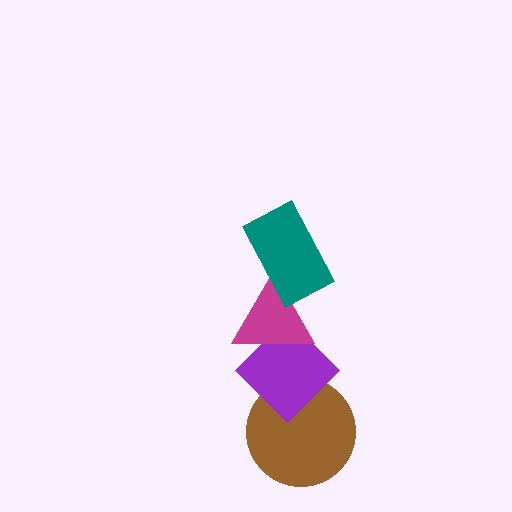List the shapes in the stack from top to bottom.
From top to bottom: the teal rectangle, the magenta triangle, the purple diamond, the brown circle.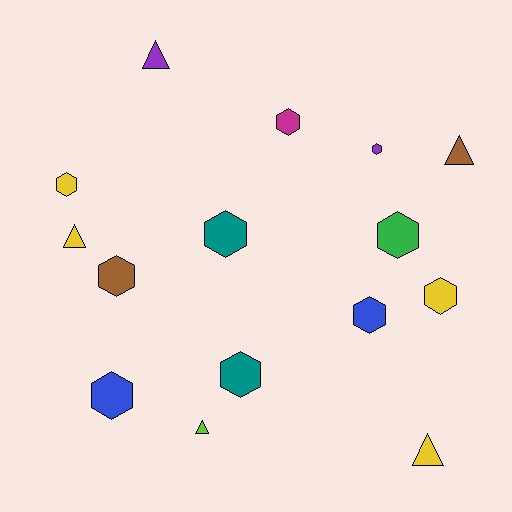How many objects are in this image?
There are 15 objects.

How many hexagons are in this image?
There are 10 hexagons.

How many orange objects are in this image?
There are no orange objects.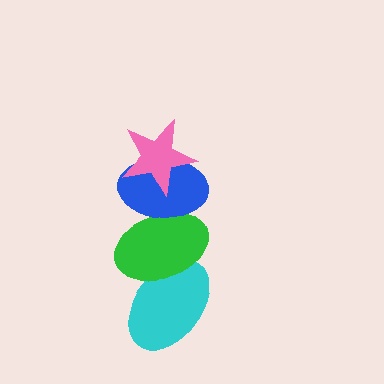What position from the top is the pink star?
The pink star is 1st from the top.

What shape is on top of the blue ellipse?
The pink star is on top of the blue ellipse.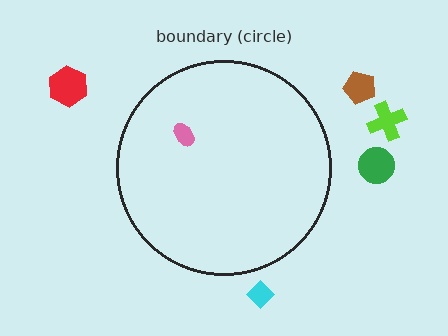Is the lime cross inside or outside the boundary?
Outside.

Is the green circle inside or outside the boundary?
Outside.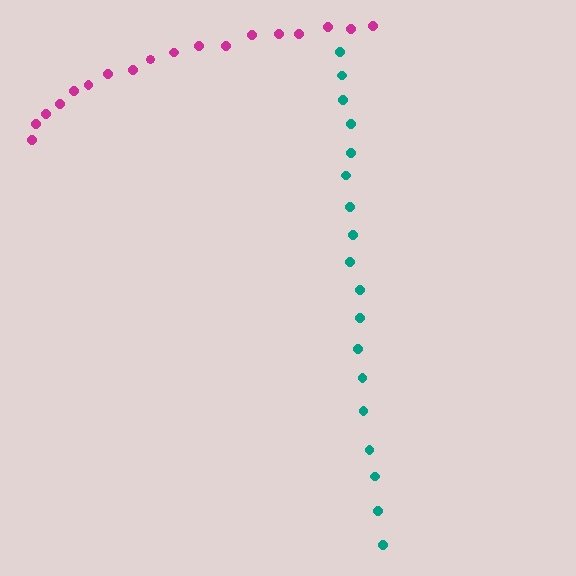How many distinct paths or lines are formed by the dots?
There are 2 distinct paths.